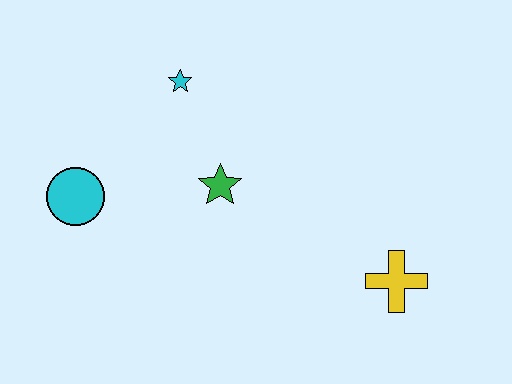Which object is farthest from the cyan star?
The yellow cross is farthest from the cyan star.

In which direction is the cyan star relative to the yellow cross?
The cyan star is to the left of the yellow cross.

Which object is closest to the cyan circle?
The green star is closest to the cyan circle.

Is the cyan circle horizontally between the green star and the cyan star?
No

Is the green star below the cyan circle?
No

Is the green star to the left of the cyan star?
No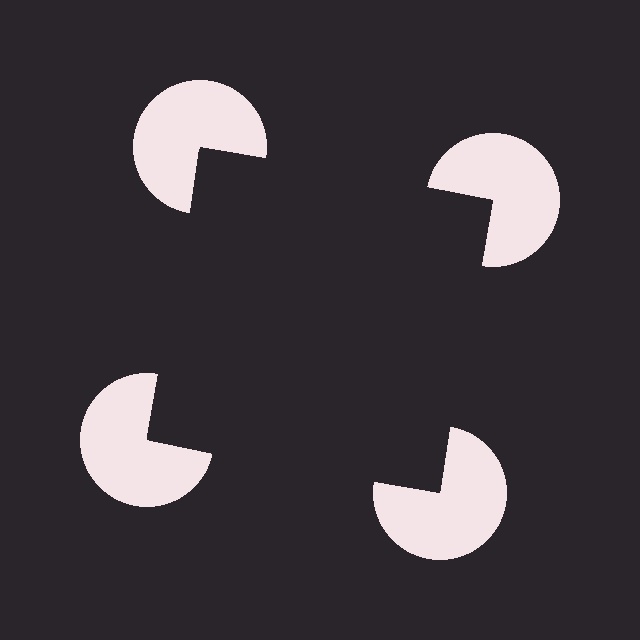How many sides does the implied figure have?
4 sides.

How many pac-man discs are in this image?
There are 4 — one at each vertex of the illusory square.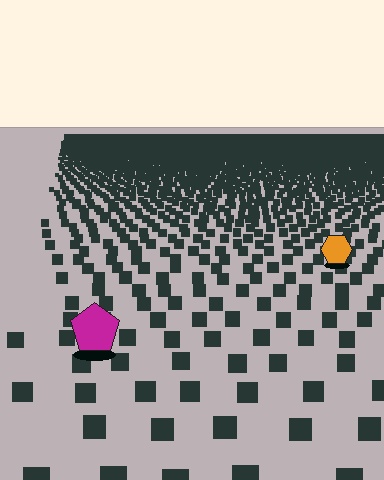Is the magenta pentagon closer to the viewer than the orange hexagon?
Yes. The magenta pentagon is closer — you can tell from the texture gradient: the ground texture is coarser near it.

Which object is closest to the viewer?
The magenta pentagon is closest. The texture marks near it are larger and more spread out.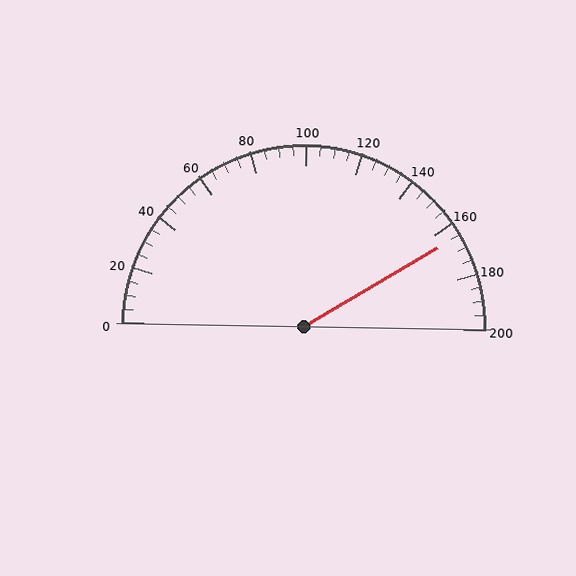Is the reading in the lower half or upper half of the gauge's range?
The reading is in the upper half of the range (0 to 200).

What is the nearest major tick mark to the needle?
The nearest major tick mark is 160.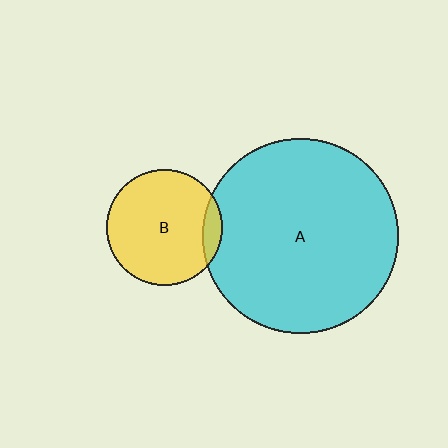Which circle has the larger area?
Circle A (cyan).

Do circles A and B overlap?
Yes.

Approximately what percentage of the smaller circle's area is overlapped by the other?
Approximately 10%.